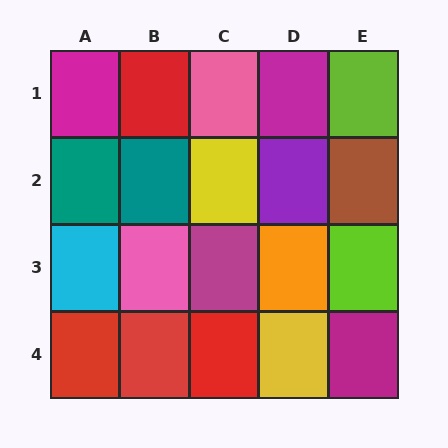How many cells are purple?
1 cell is purple.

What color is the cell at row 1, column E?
Lime.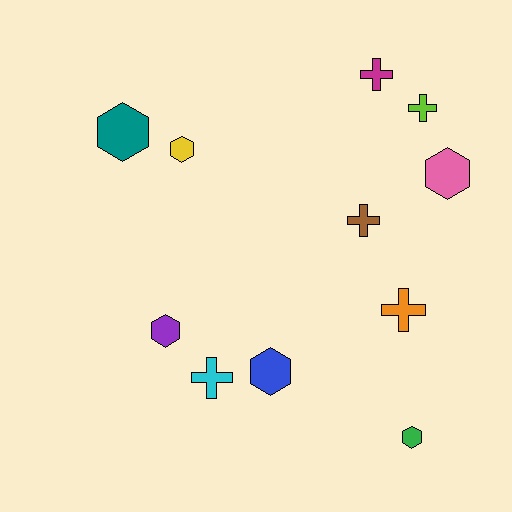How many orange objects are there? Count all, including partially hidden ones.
There is 1 orange object.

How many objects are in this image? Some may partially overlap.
There are 11 objects.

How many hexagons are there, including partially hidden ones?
There are 6 hexagons.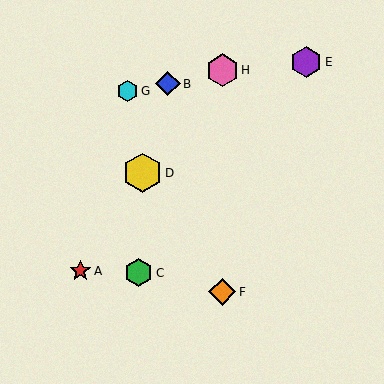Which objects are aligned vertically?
Objects F, H are aligned vertically.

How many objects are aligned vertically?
2 objects (F, H) are aligned vertically.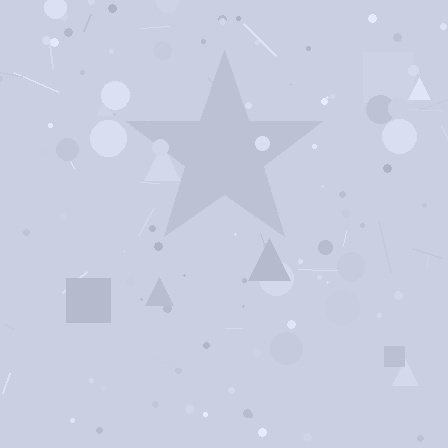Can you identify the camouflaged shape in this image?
The camouflaged shape is a star.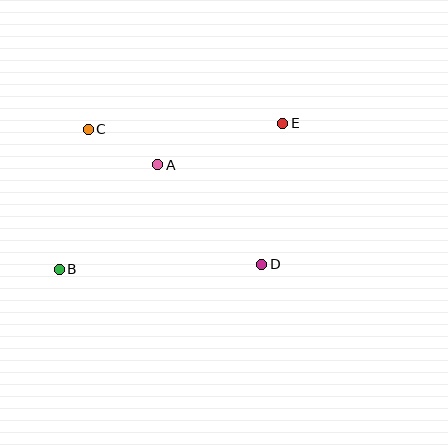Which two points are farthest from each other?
Points B and E are farthest from each other.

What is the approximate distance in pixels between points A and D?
The distance between A and D is approximately 144 pixels.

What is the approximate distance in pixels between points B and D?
The distance between B and D is approximately 203 pixels.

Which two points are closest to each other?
Points A and C are closest to each other.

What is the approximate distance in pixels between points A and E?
The distance between A and E is approximately 131 pixels.